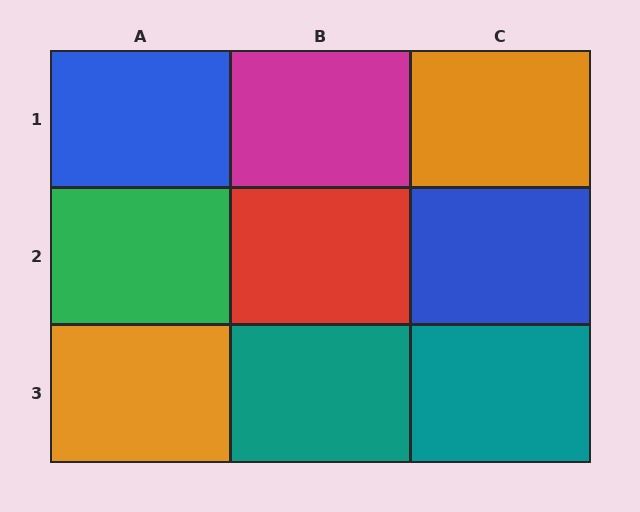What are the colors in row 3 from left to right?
Orange, teal, teal.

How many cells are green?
1 cell is green.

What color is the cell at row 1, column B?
Magenta.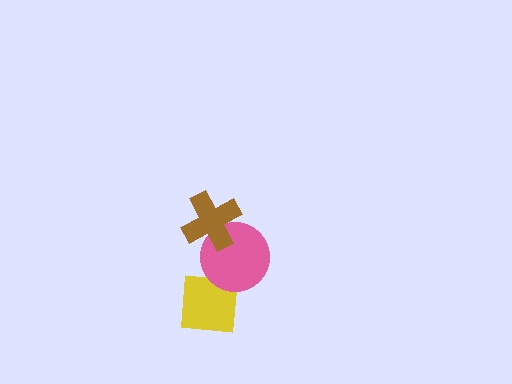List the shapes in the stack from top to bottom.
From top to bottom: the brown cross, the pink circle, the yellow square.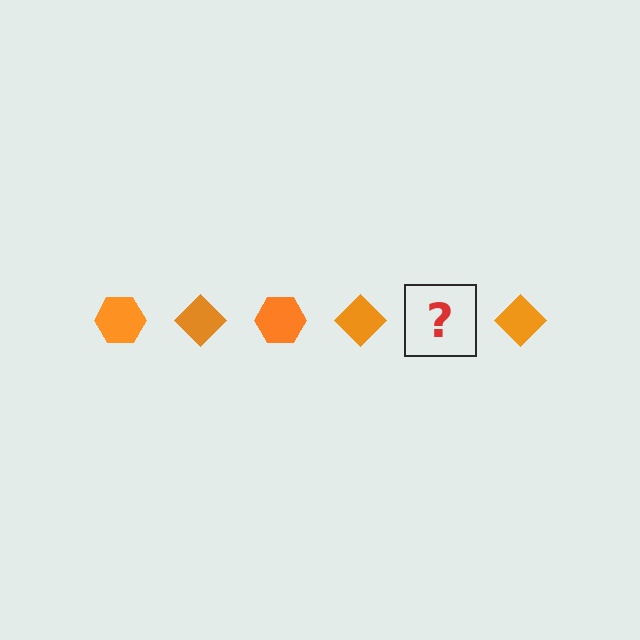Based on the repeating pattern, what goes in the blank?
The blank should be an orange hexagon.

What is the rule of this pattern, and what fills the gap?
The rule is that the pattern cycles through hexagon, diamond shapes in orange. The gap should be filled with an orange hexagon.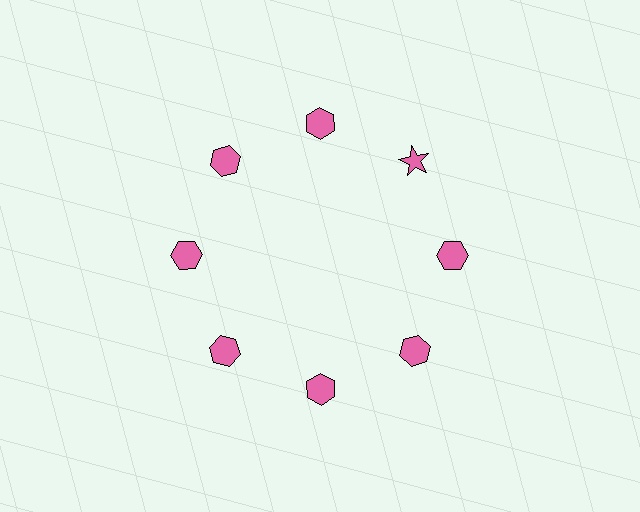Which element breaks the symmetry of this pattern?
The pink star at roughly the 2 o'clock position breaks the symmetry. All other shapes are pink hexagons.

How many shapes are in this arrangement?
There are 8 shapes arranged in a ring pattern.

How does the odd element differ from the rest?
It has a different shape: star instead of hexagon.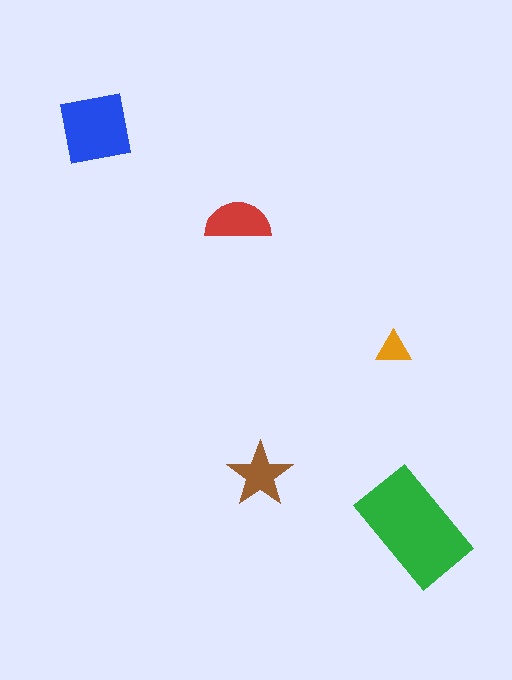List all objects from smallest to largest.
The orange triangle, the brown star, the red semicircle, the blue square, the green rectangle.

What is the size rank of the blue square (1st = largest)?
2nd.